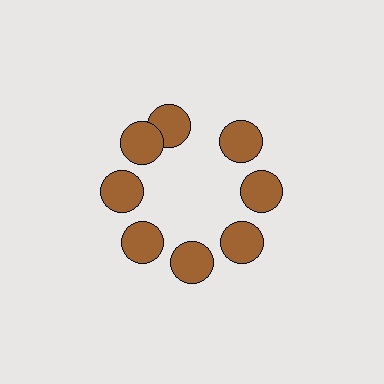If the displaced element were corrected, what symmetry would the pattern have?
It would have 8-fold rotational symmetry — the pattern would map onto itself every 45 degrees.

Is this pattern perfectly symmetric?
No. The 8 brown circles are arranged in a ring, but one element near the 12 o'clock position is rotated out of alignment along the ring, breaking the 8-fold rotational symmetry.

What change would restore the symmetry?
The symmetry would be restored by rotating it back into even spacing with its neighbors so that all 8 circles sit at equal angles and equal distance from the center.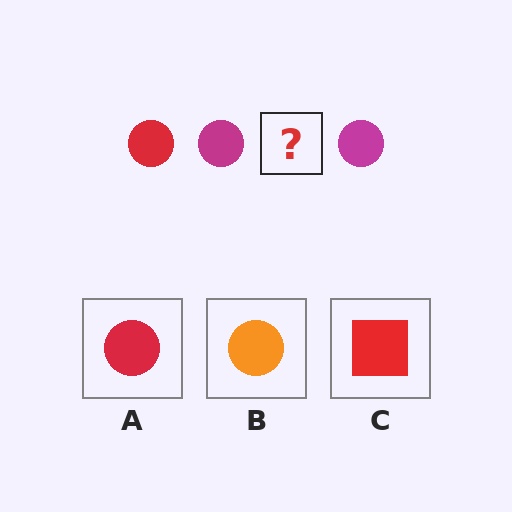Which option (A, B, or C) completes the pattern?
A.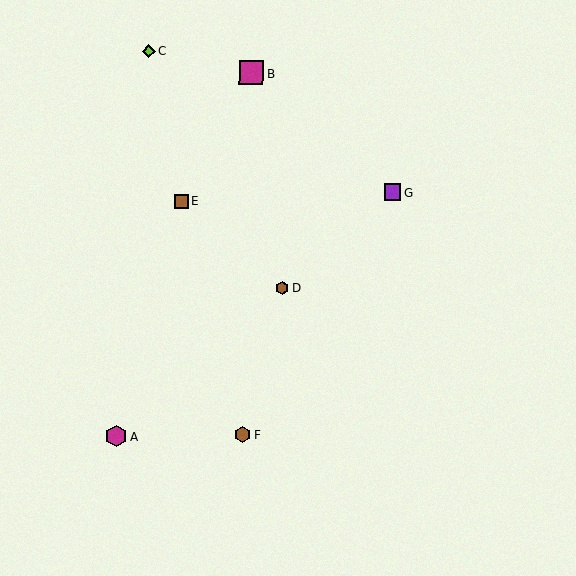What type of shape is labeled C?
Shape C is a lime diamond.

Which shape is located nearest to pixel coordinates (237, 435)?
The brown hexagon (labeled F) at (243, 435) is nearest to that location.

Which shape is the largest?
The magenta square (labeled B) is the largest.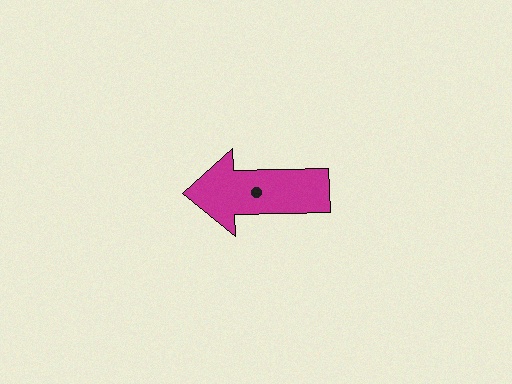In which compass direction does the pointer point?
West.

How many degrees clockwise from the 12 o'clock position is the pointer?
Approximately 269 degrees.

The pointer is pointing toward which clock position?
Roughly 9 o'clock.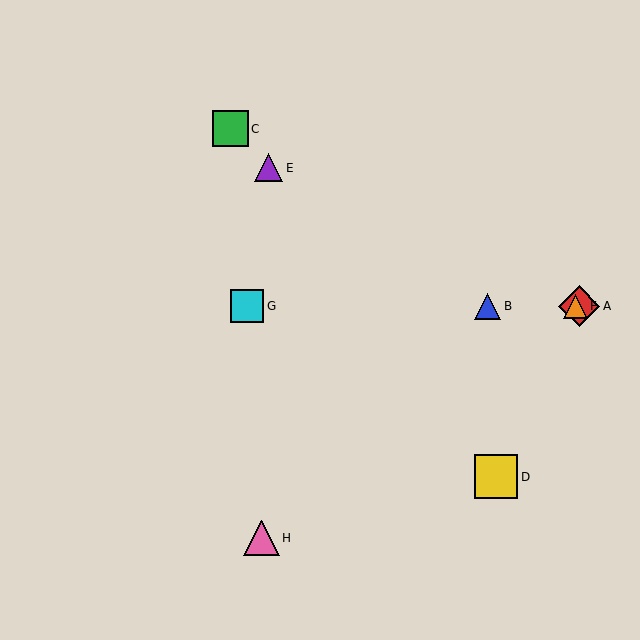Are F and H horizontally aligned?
No, F is at y≈306 and H is at y≈538.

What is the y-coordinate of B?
Object B is at y≈306.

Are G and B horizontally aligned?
Yes, both are at y≈306.